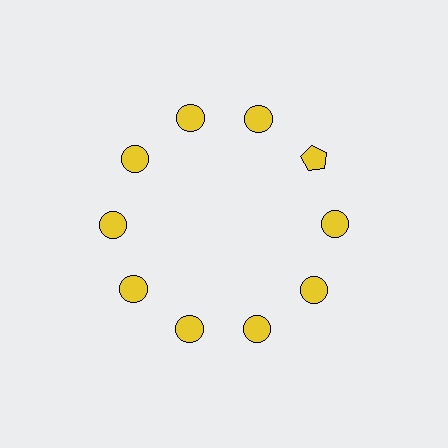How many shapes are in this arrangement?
There are 10 shapes arranged in a ring pattern.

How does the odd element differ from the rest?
It has a different shape: pentagon instead of circle.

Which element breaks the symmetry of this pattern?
The yellow pentagon at roughly the 2 o'clock position breaks the symmetry. All other shapes are yellow circles.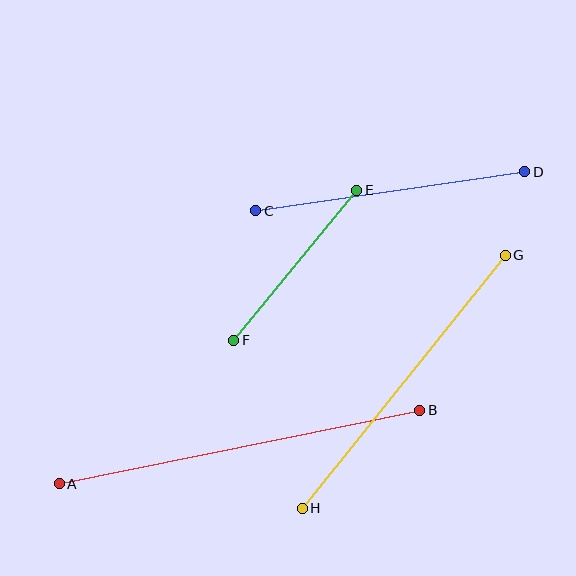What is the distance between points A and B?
The distance is approximately 368 pixels.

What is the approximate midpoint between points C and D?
The midpoint is at approximately (390, 191) pixels.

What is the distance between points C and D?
The distance is approximately 272 pixels.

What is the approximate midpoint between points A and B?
The midpoint is at approximately (240, 447) pixels.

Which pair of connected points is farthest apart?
Points A and B are farthest apart.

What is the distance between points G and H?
The distance is approximately 324 pixels.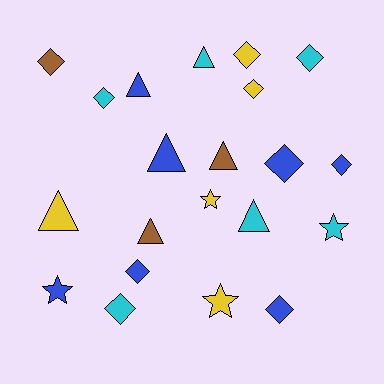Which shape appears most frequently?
Diamond, with 10 objects.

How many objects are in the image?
There are 21 objects.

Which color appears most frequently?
Blue, with 7 objects.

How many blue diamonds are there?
There are 4 blue diamonds.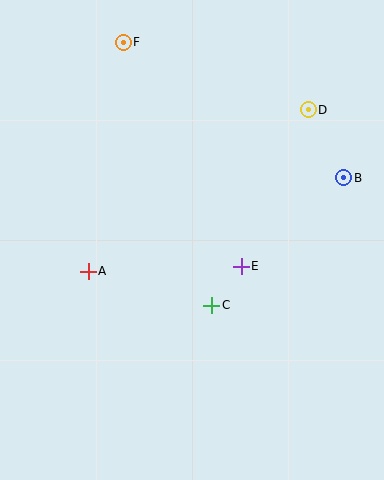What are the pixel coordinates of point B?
Point B is at (344, 178).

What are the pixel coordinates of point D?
Point D is at (308, 110).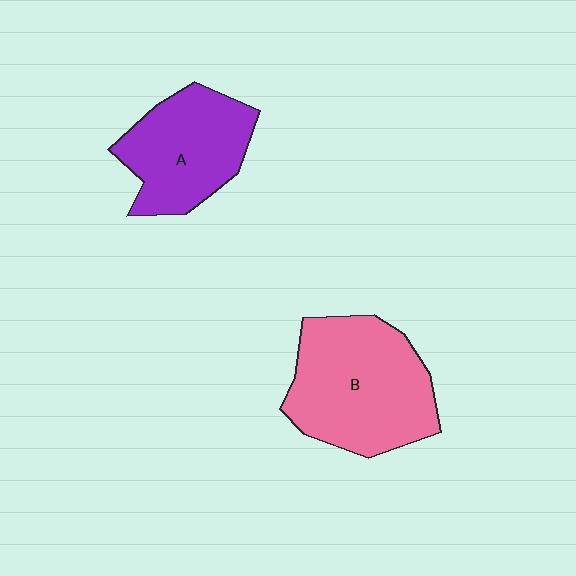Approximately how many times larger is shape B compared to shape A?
Approximately 1.3 times.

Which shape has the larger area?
Shape B (pink).